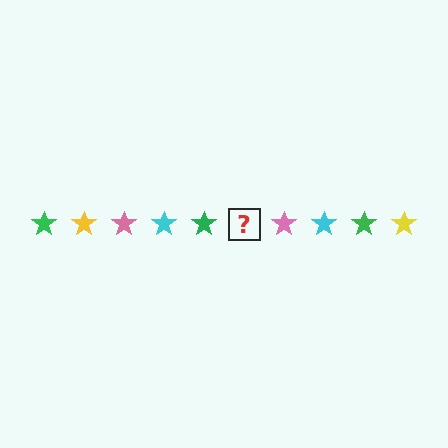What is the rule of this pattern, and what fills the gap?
The rule is that the pattern cycles through green, yellow, pink, cyan stars. The gap should be filled with a yellow star.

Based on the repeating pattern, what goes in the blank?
The blank should be a yellow star.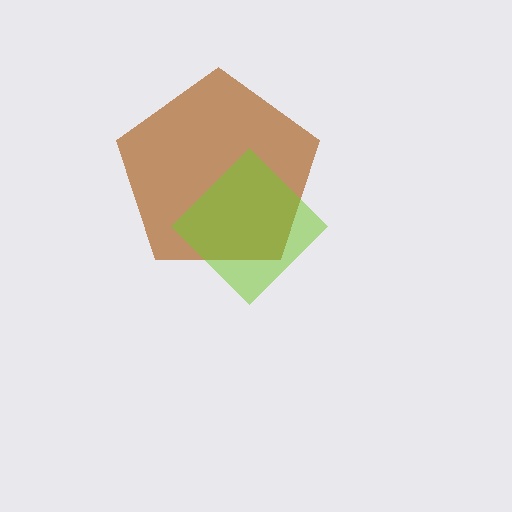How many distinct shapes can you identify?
There are 2 distinct shapes: a brown pentagon, a lime diamond.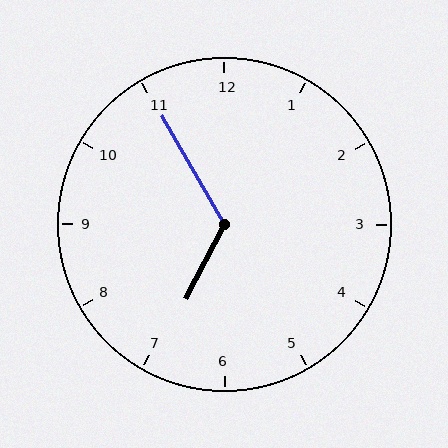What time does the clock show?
6:55.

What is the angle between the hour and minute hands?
Approximately 122 degrees.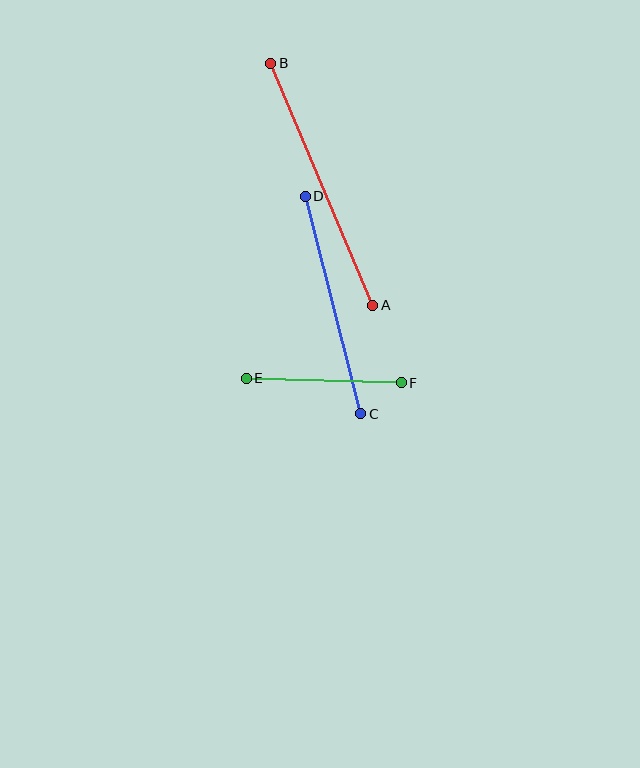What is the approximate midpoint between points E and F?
The midpoint is at approximately (324, 381) pixels.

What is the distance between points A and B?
The distance is approximately 263 pixels.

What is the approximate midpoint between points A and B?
The midpoint is at approximately (322, 184) pixels.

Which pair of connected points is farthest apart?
Points A and B are farthest apart.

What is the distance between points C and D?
The distance is approximately 224 pixels.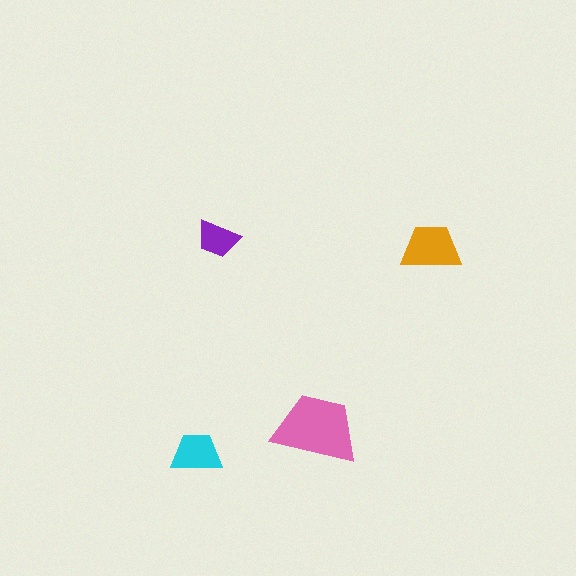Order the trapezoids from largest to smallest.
the pink one, the orange one, the cyan one, the purple one.